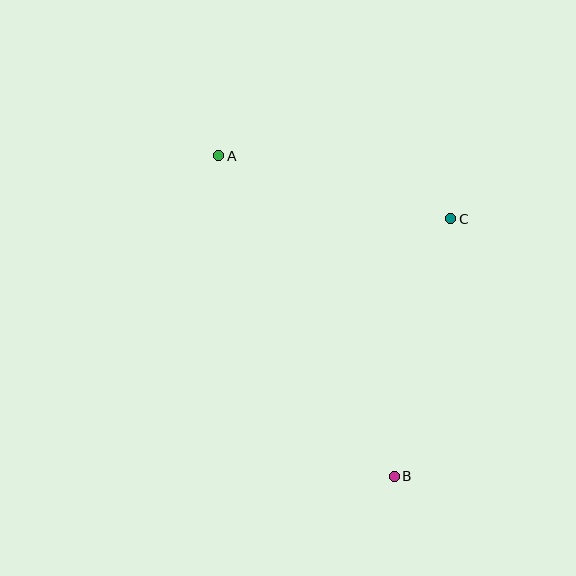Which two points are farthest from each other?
Points A and B are farthest from each other.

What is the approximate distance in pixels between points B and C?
The distance between B and C is approximately 264 pixels.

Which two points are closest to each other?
Points A and C are closest to each other.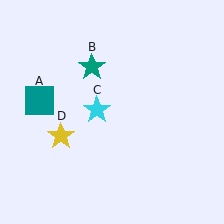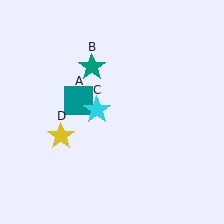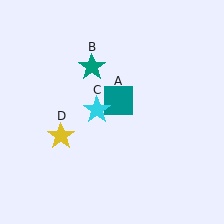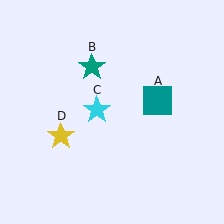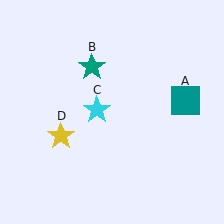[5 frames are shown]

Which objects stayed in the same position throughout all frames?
Teal star (object B) and cyan star (object C) and yellow star (object D) remained stationary.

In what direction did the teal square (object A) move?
The teal square (object A) moved right.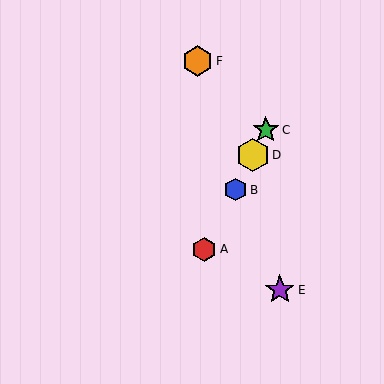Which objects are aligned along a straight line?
Objects A, B, C, D are aligned along a straight line.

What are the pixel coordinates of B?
Object B is at (235, 190).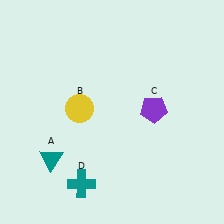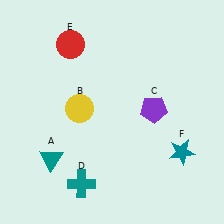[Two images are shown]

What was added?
A red circle (E), a teal star (F) were added in Image 2.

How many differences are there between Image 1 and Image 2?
There are 2 differences between the two images.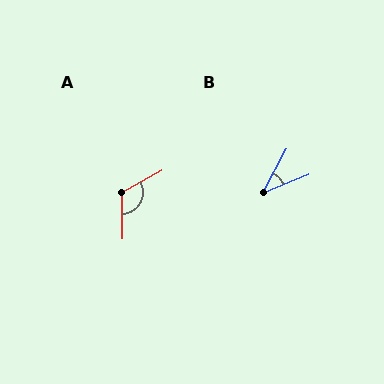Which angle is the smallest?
B, at approximately 39 degrees.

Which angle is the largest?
A, at approximately 118 degrees.